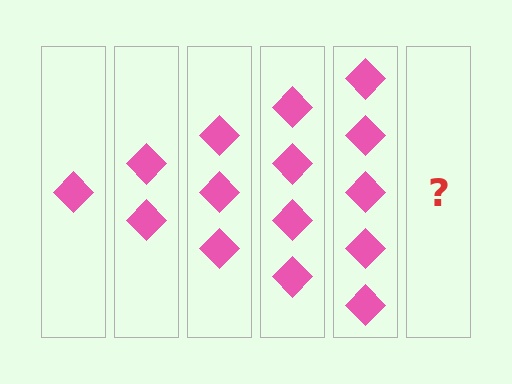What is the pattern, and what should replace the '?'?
The pattern is that each step adds one more diamond. The '?' should be 6 diamonds.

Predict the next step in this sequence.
The next step is 6 diamonds.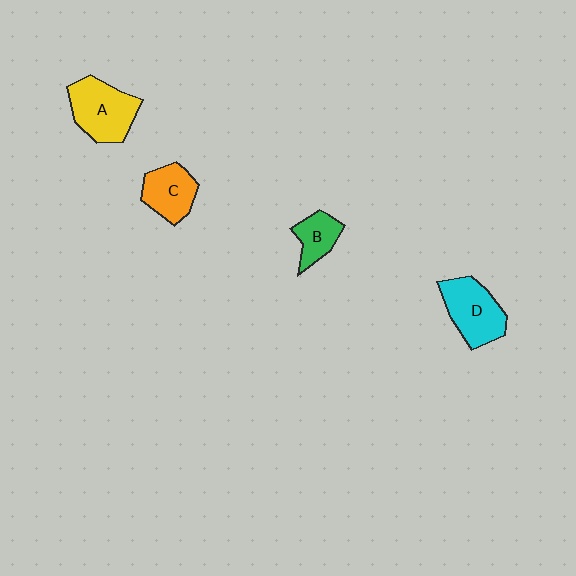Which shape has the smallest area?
Shape B (green).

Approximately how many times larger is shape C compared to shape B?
Approximately 1.3 times.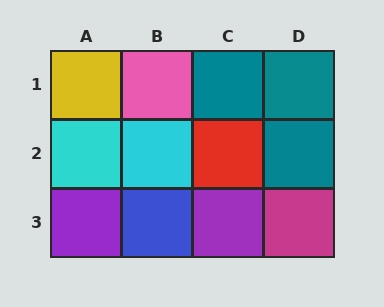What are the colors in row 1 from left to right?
Yellow, pink, teal, teal.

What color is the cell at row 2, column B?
Cyan.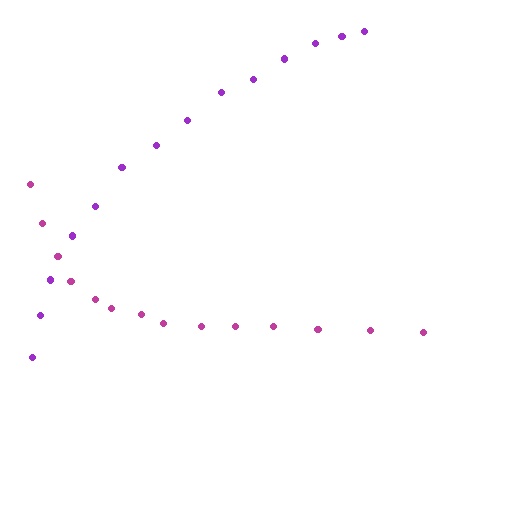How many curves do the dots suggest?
There are 2 distinct paths.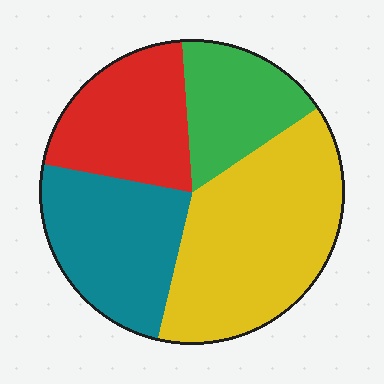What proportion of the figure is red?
Red covers about 20% of the figure.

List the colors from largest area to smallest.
From largest to smallest: yellow, teal, red, green.